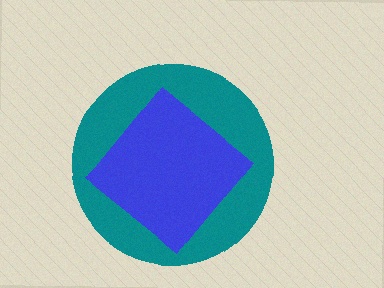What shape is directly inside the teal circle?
The blue diamond.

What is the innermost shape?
The blue diamond.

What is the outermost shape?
The teal circle.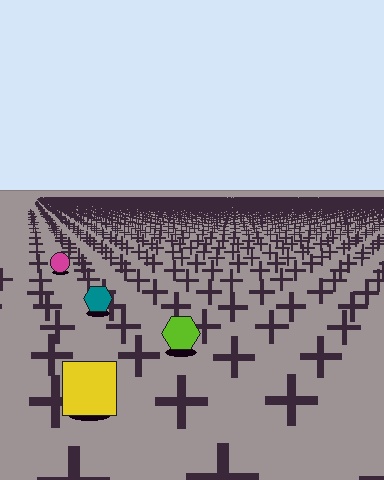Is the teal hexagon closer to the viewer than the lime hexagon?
No. The lime hexagon is closer — you can tell from the texture gradient: the ground texture is coarser near it.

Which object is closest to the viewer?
The yellow square is closest. The texture marks near it are larger and more spread out.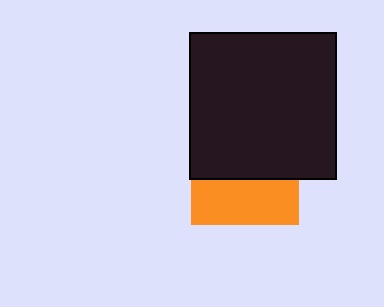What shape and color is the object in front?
The object in front is a black square.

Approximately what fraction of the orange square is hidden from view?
Roughly 58% of the orange square is hidden behind the black square.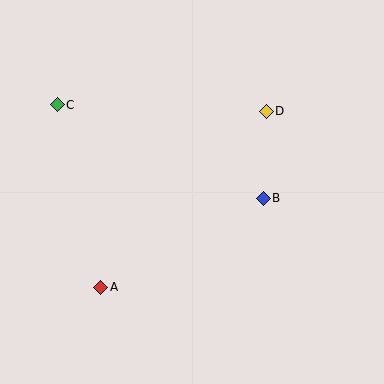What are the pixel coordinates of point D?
Point D is at (266, 111).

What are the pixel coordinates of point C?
Point C is at (57, 105).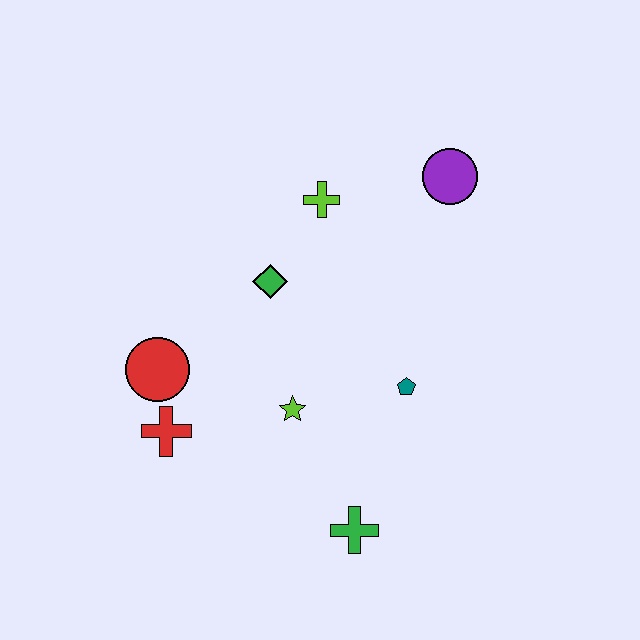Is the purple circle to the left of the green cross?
No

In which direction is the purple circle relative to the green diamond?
The purple circle is to the right of the green diamond.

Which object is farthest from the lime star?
The purple circle is farthest from the lime star.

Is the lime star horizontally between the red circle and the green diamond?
No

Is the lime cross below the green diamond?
No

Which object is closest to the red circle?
The red cross is closest to the red circle.